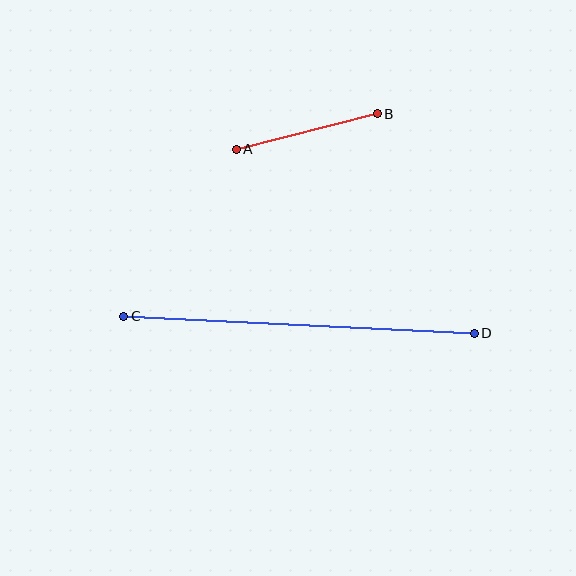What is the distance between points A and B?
The distance is approximately 145 pixels.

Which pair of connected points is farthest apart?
Points C and D are farthest apart.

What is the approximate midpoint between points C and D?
The midpoint is at approximately (299, 325) pixels.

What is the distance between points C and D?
The distance is approximately 351 pixels.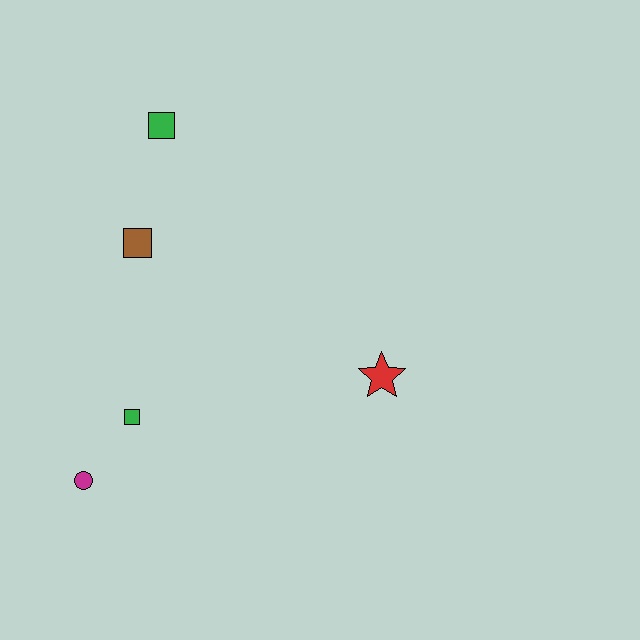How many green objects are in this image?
There are 2 green objects.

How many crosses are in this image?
There are no crosses.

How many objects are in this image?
There are 5 objects.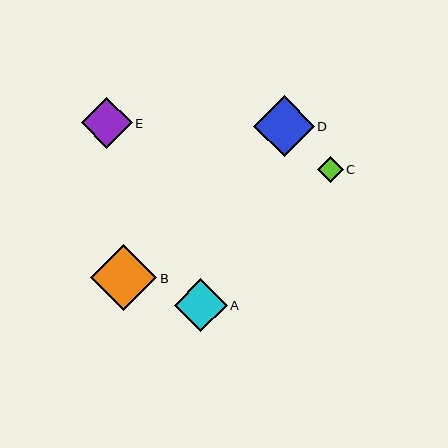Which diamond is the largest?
Diamond B is the largest with a size of approximately 66 pixels.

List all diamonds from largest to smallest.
From largest to smallest: B, D, A, E, C.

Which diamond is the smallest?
Diamond C is the smallest with a size of approximately 26 pixels.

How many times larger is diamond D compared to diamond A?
Diamond D is approximately 1.1 times the size of diamond A.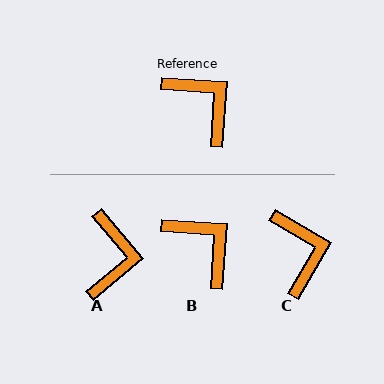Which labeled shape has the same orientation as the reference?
B.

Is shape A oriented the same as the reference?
No, it is off by about 46 degrees.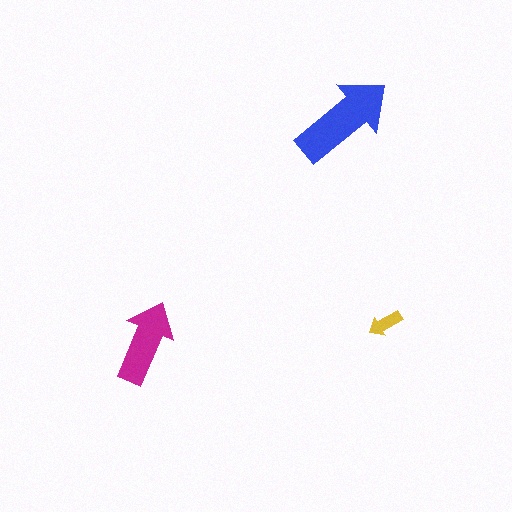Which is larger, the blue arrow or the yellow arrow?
The blue one.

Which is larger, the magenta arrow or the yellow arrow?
The magenta one.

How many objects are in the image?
There are 3 objects in the image.